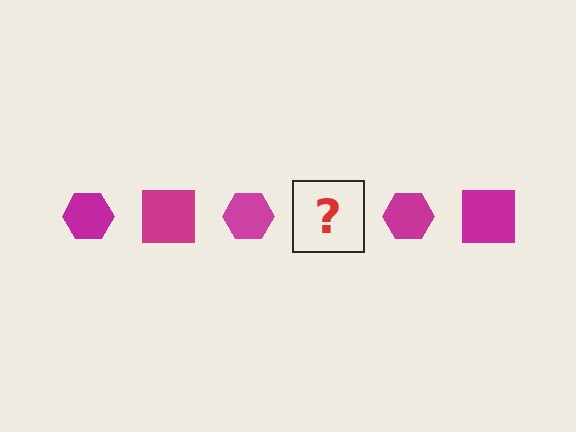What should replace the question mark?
The question mark should be replaced with a magenta square.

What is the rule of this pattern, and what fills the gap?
The rule is that the pattern cycles through hexagon, square shapes in magenta. The gap should be filled with a magenta square.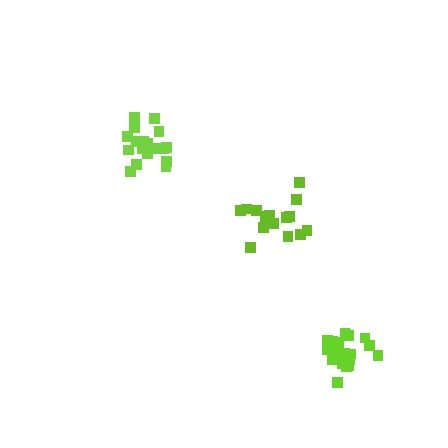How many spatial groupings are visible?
There are 3 spatial groupings.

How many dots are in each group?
Group 1: 19 dots, Group 2: 20 dots, Group 3: 15 dots (54 total).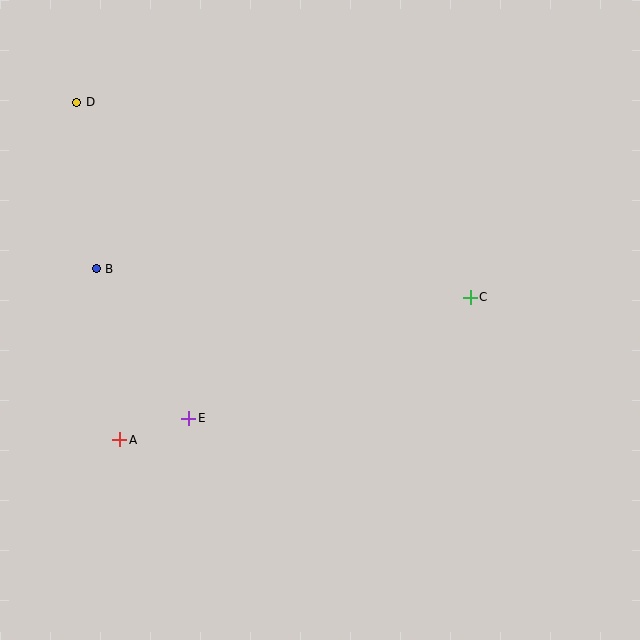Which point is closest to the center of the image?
Point C at (470, 297) is closest to the center.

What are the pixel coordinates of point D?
Point D is at (77, 102).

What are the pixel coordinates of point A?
Point A is at (120, 440).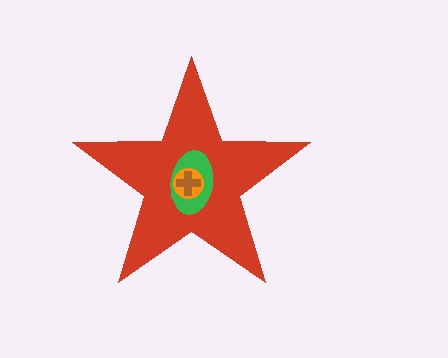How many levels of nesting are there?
4.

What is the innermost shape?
The brown cross.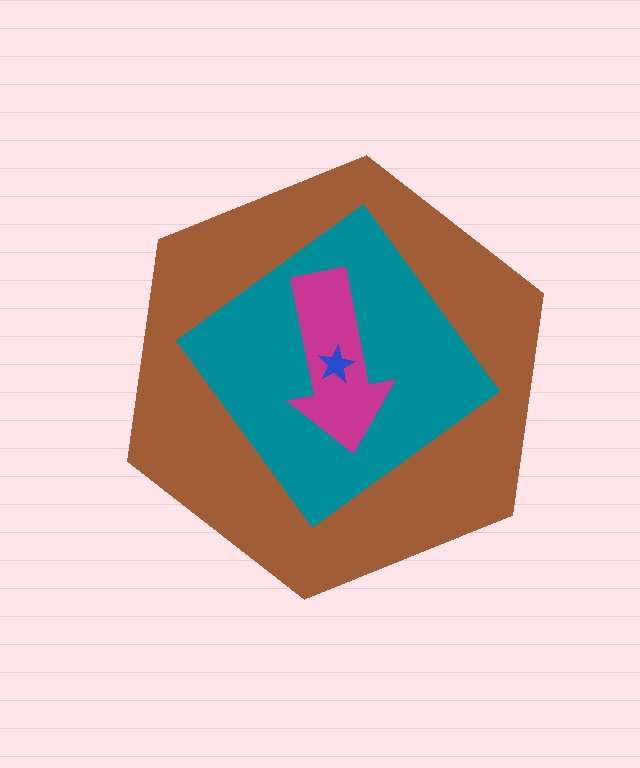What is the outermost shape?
The brown hexagon.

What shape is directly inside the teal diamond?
The magenta arrow.